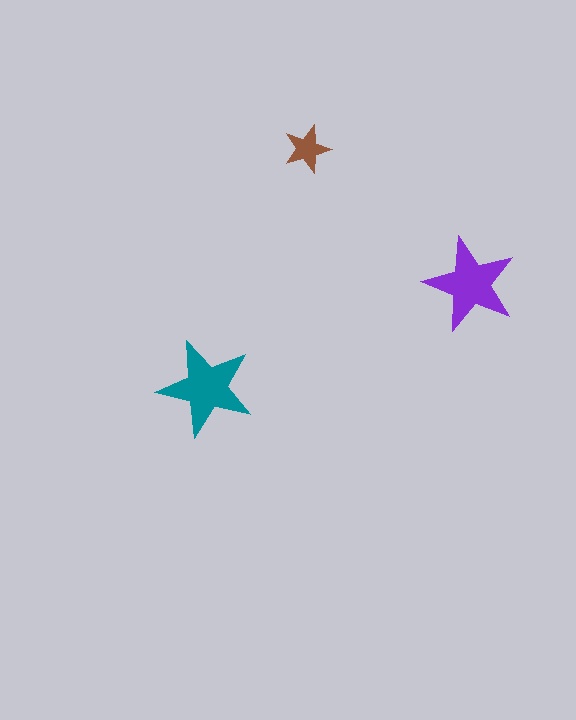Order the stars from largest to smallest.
the teal one, the purple one, the brown one.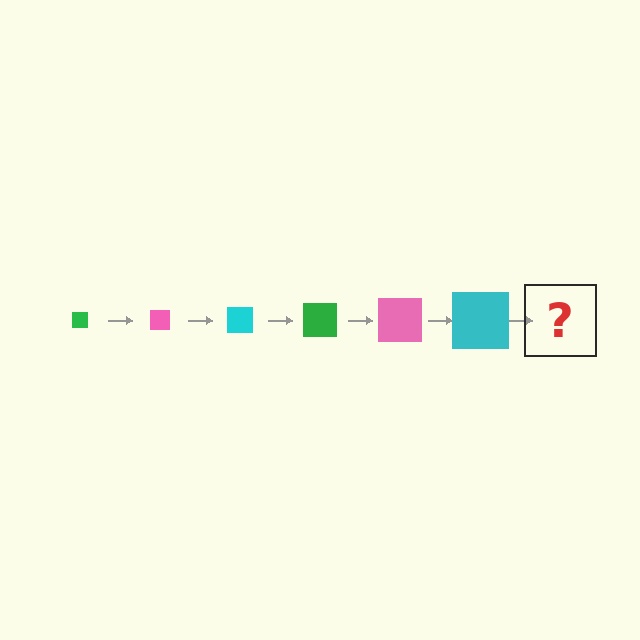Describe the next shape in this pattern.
It should be a green square, larger than the previous one.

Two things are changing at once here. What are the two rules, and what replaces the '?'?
The two rules are that the square grows larger each step and the color cycles through green, pink, and cyan. The '?' should be a green square, larger than the previous one.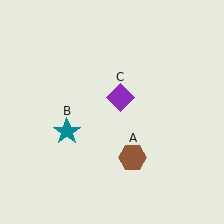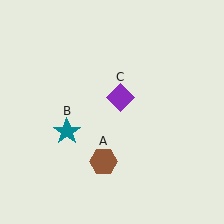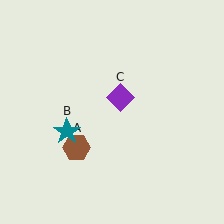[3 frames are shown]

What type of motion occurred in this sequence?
The brown hexagon (object A) rotated clockwise around the center of the scene.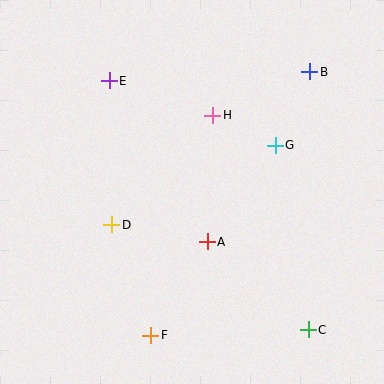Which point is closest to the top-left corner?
Point E is closest to the top-left corner.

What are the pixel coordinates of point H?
Point H is at (213, 115).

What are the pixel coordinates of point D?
Point D is at (112, 225).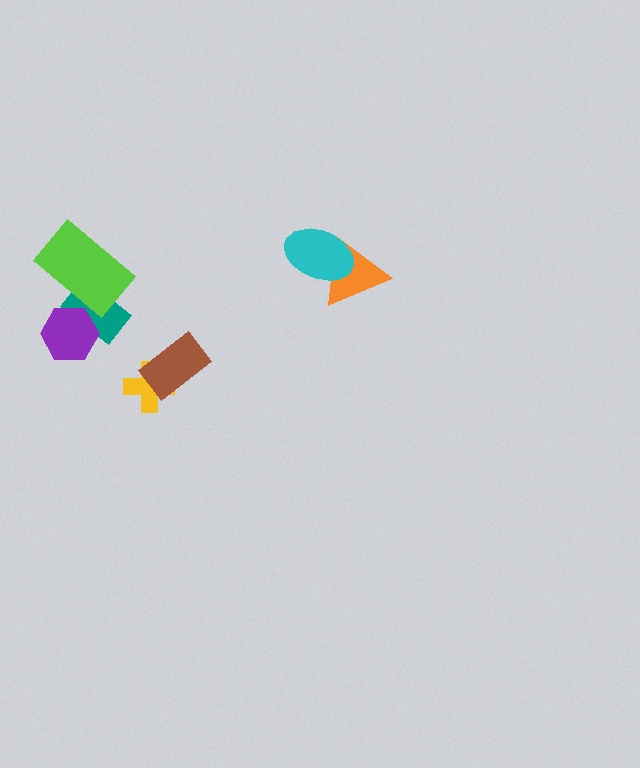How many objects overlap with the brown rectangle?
1 object overlaps with the brown rectangle.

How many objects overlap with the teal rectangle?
2 objects overlap with the teal rectangle.